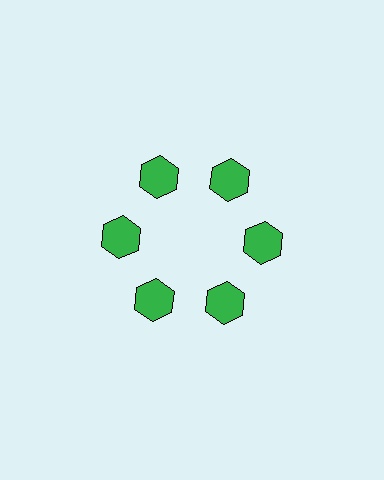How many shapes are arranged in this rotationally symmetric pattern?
There are 6 shapes, arranged in 6 groups of 1.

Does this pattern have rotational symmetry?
Yes, this pattern has 6-fold rotational symmetry. It looks the same after rotating 60 degrees around the center.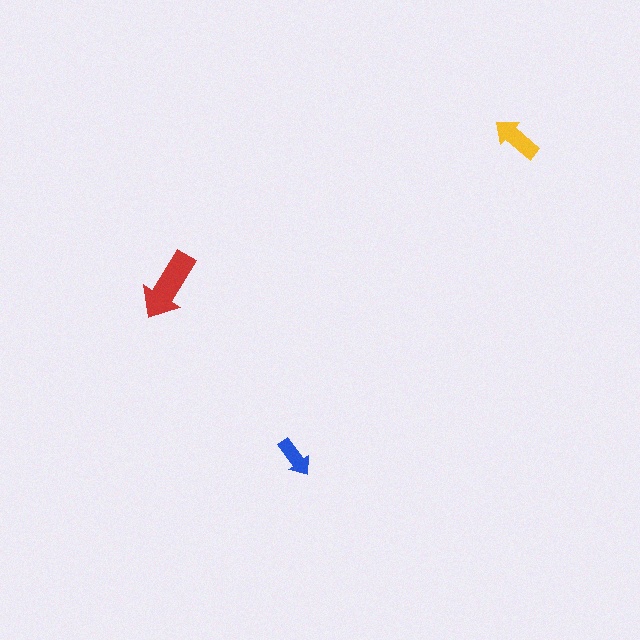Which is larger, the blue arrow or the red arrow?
The red one.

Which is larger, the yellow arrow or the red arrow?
The red one.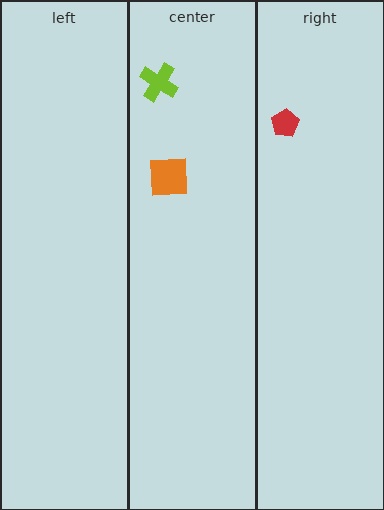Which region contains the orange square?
The center region.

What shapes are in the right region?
The red pentagon.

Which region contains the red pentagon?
The right region.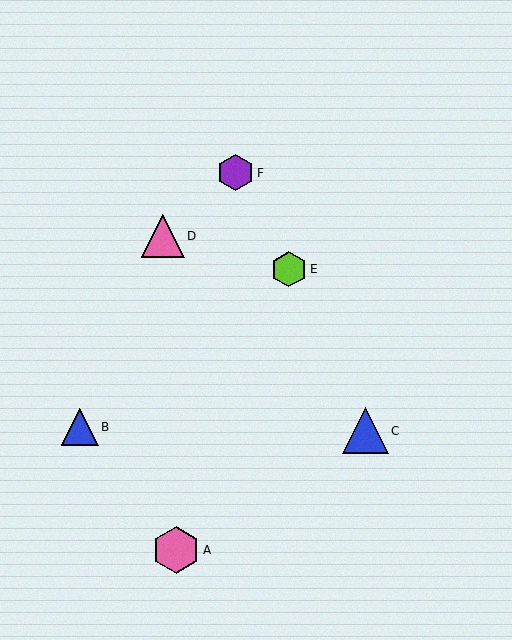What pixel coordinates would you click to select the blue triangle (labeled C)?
Click at (365, 431) to select the blue triangle C.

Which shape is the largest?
The pink hexagon (labeled A) is the largest.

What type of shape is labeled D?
Shape D is a pink triangle.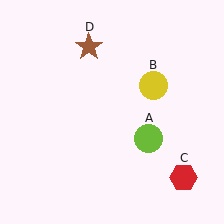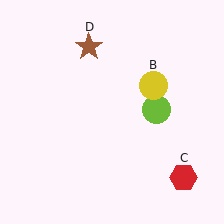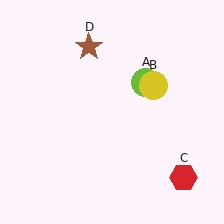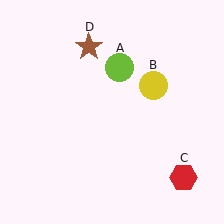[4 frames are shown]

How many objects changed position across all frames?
1 object changed position: lime circle (object A).